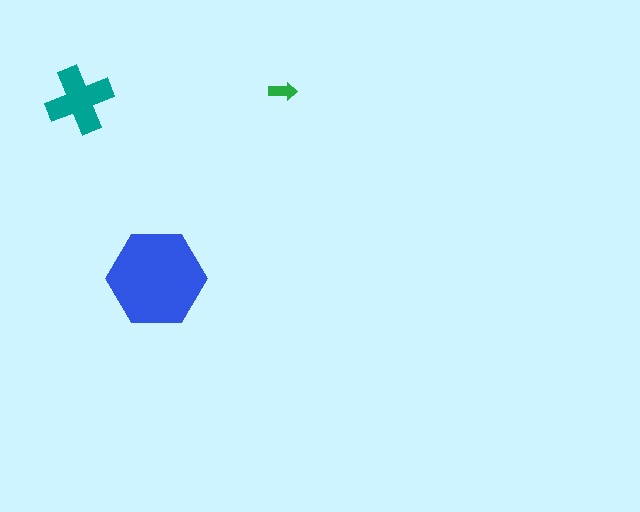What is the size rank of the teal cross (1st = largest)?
2nd.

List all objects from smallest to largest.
The green arrow, the teal cross, the blue hexagon.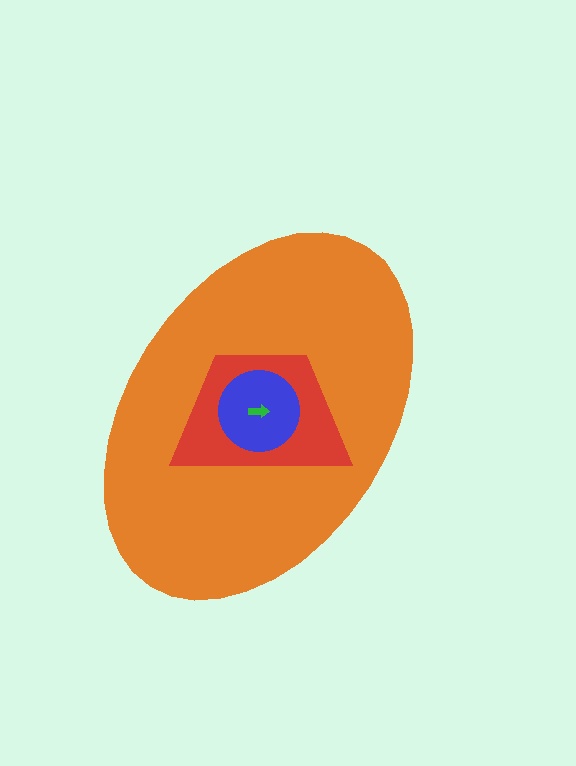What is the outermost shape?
The orange ellipse.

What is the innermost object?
The green arrow.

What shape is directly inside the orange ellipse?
The red trapezoid.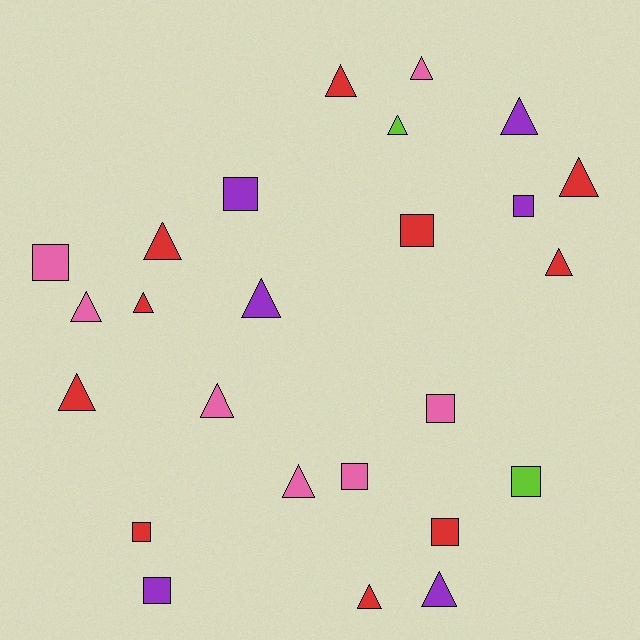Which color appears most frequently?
Red, with 10 objects.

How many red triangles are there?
There are 7 red triangles.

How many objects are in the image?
There are 25 objects.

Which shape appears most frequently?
Triangle, with 15 objects.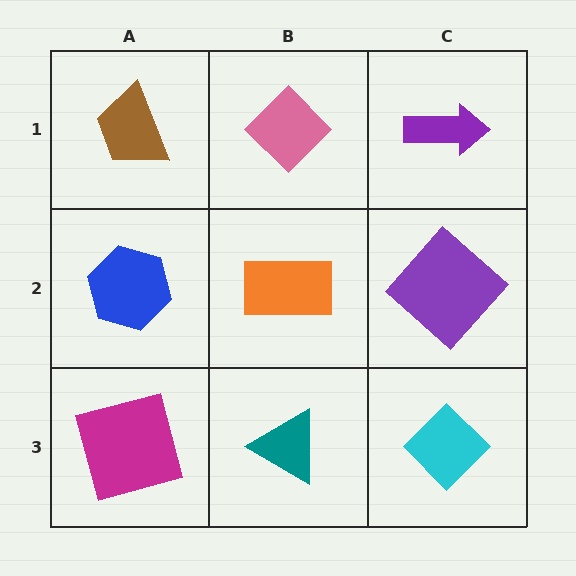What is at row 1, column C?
A purple arrow.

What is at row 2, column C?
A purple diamond.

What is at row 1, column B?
A pink diamond.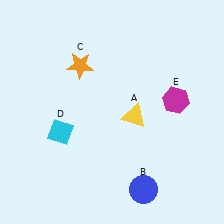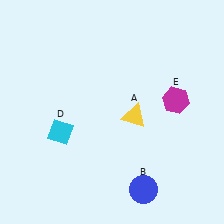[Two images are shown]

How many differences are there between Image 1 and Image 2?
There is 1 difference between the two images.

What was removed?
The orange star (C) was removed in Image 2.